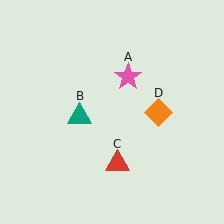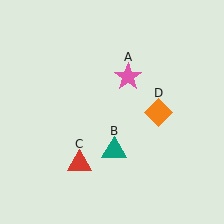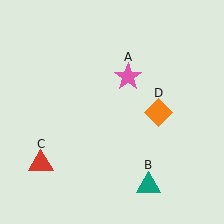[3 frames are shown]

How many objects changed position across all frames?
2 objects changed position: teal triangle (object B), red triangle (object C).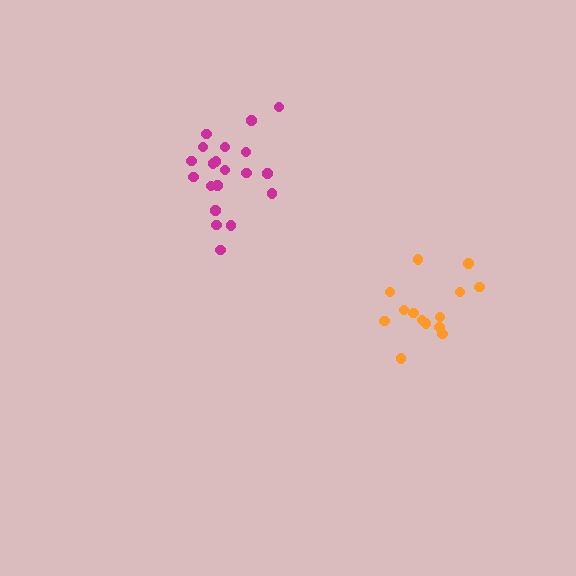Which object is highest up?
The magenta cluster is topmost.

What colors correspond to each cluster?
The clusters are colored: orange, magenta.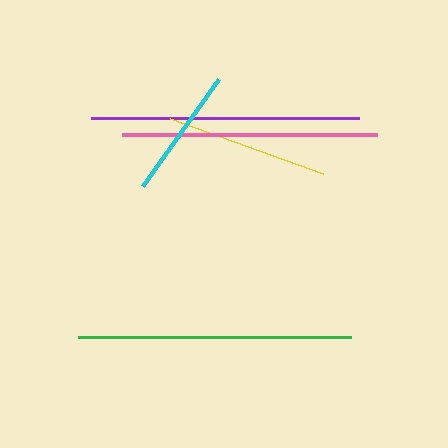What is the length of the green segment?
The green segment is approximately 272 pixels long.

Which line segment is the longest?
The green line is the longest at approximately 272 pixels.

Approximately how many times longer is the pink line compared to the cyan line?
The pink line is approximately 1.9 times the length of the cyan line.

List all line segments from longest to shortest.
From longest to shortest: green, purple, pink, yellow, cyan.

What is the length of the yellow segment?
The yellow segment is approximately 162 pixels long.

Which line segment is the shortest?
The cyan line is the shortest at approximately 131 pixels.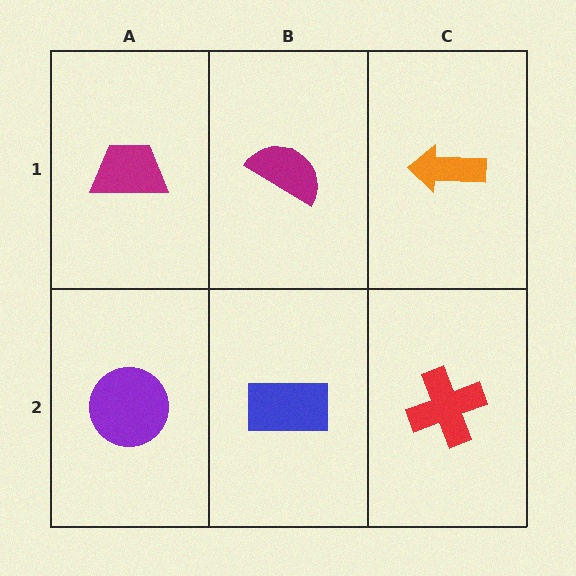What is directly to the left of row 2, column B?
A purple circle.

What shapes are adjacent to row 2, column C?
An orange arrow (row 1, column C), a blue rectangle (row 2, column B).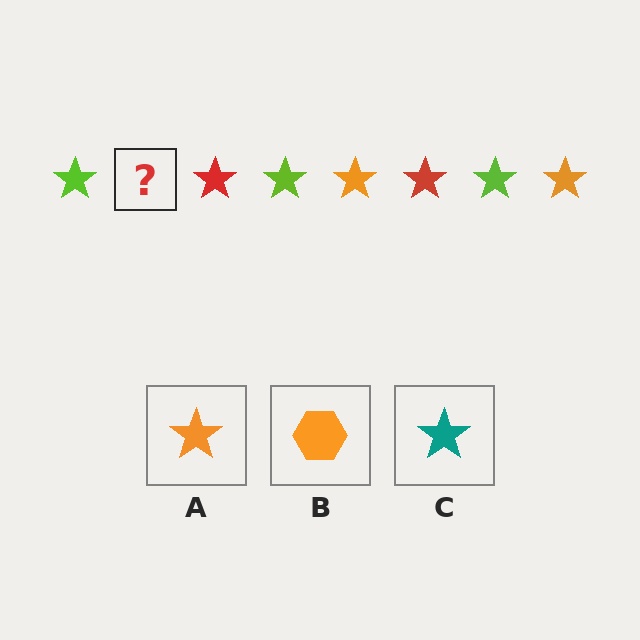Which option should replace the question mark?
Option A.